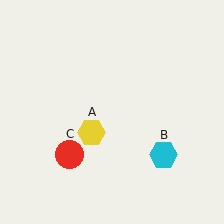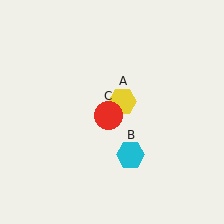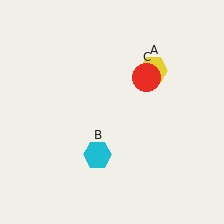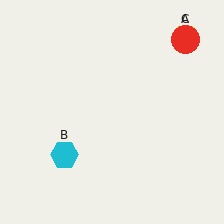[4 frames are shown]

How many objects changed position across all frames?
3 objects changed position: yellow hexagon (object A), cyan hexagon (object B), red circle (object C).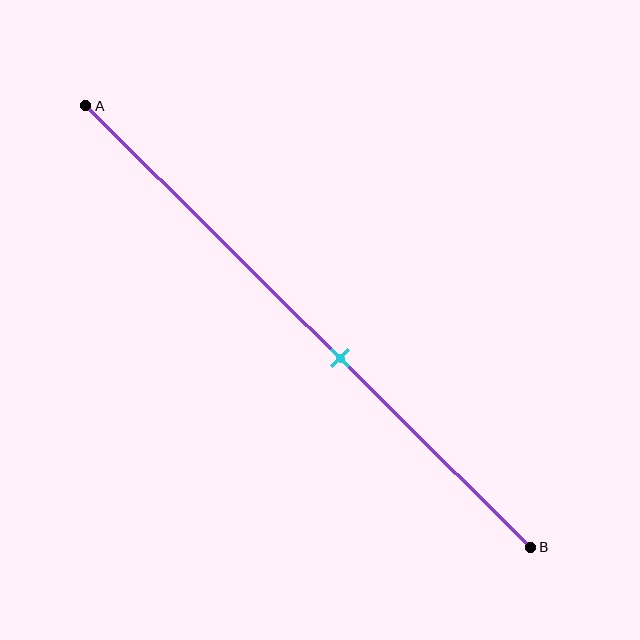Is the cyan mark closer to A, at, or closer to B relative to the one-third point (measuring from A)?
The cyan mark is closer to point B than the one-third point of segment AB.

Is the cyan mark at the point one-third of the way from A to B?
No, the mark is at about 55% from A, not at the 33% one-third point.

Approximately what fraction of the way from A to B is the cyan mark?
The cyan mark is approximately 55% of the way from A to B.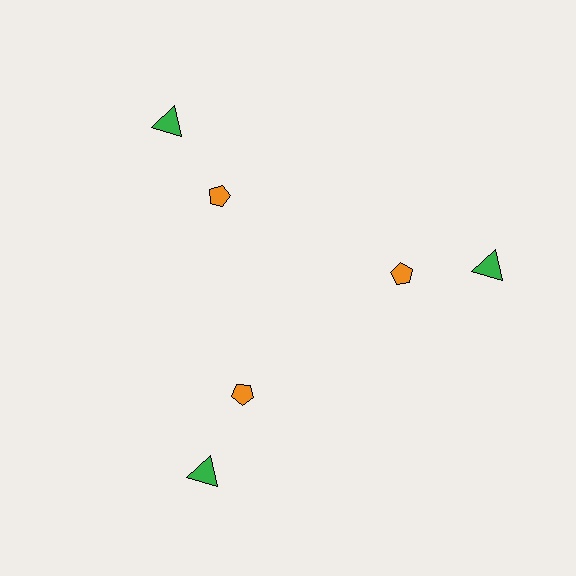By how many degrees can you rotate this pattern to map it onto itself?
The pattern maps onto itself every 120 degrees of rotation.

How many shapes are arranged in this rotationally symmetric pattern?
There are 6 shapes, arranged in 3 groups of 2.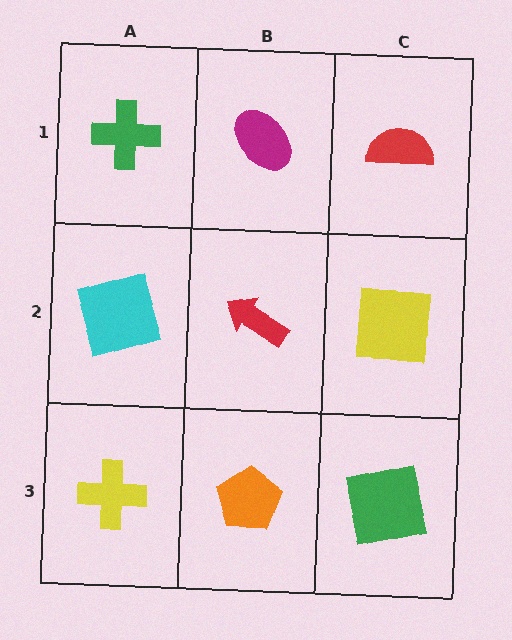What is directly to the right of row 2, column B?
A yellow square.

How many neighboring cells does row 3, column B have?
3.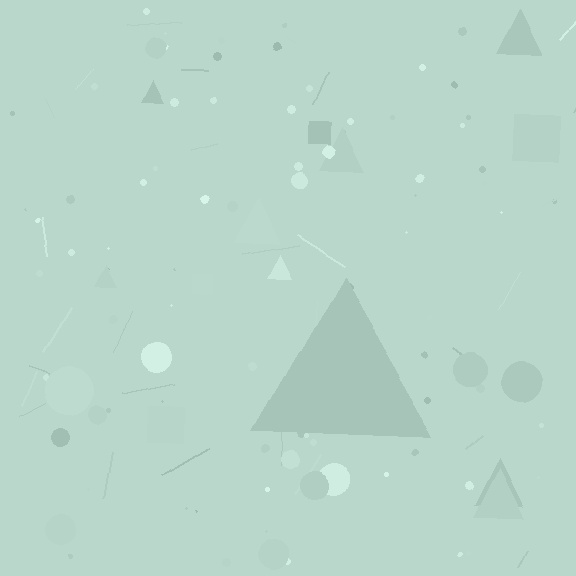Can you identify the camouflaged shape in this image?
The camouflaged shape is a triangle.